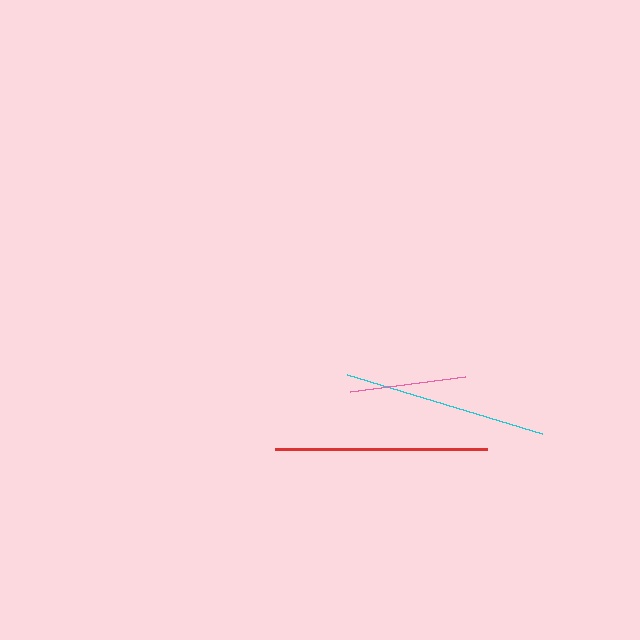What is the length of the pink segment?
The pink segment is approximately 115 pixels long.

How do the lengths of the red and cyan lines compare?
The red and cyan lines are approximately the same length.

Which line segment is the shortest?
The pink line is the shortest at approximately 115 pixels.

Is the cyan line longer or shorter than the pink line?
The cyan line is longer than the pink line.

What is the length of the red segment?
The red segment is approximately 213 pixels long.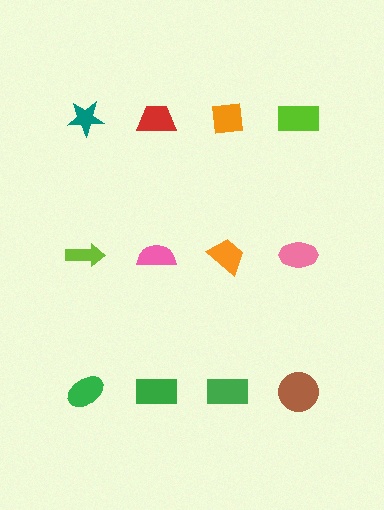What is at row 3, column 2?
A green rectangle.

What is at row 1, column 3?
An orange square.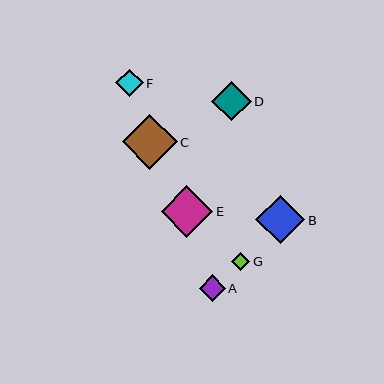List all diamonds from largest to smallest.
From largest to smallest: C, E, B, D, F, A, G.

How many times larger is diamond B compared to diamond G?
Diamond B is approximately 2.7 times the size of diamond G.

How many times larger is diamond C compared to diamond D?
Diamond C is approximately 1.4 times the size of diamond D.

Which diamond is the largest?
Diamond C is the largest with a size of approximately 55 pixels.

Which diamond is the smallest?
Diamond G is the smallest with a size of approximately 18 pixels.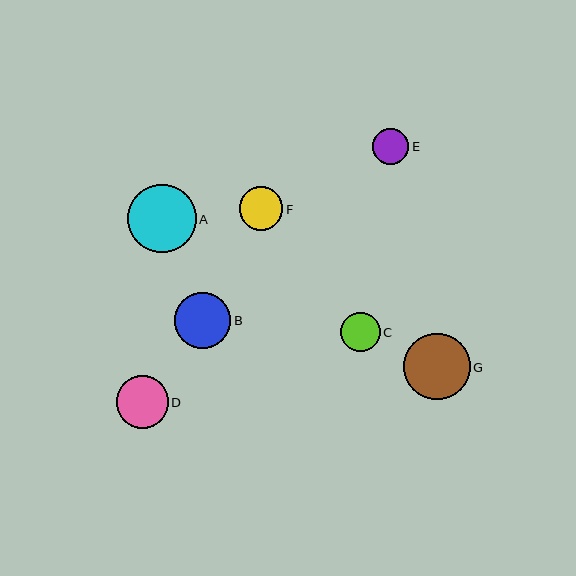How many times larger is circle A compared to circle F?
Circle A is approximately 1.6 times the size of circle F.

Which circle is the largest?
Circle A is the largest with a size of approximately 69 pixels.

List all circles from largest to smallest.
From largest to smallest: A, G, B, D, F, C, E.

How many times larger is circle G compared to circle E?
Circle G is approximately 1.8 times the size of circle E.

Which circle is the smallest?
Circle E is the smallest with a size of approximately 36 pixels.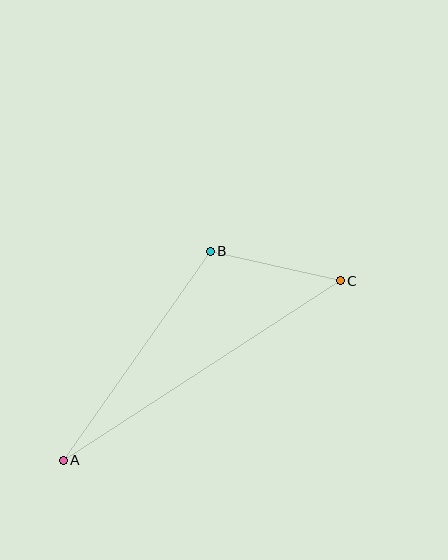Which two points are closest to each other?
Points B and C are closest to each other.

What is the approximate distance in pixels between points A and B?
The distance between A and B is approximately 256 pixels.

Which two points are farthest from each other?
Points A and C are farthest from each other.